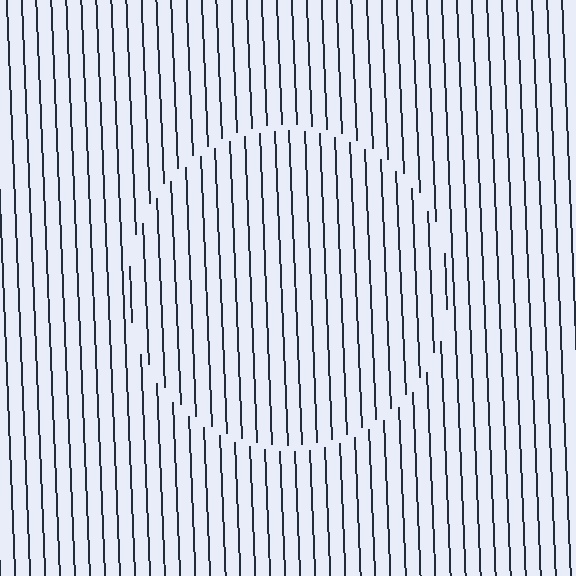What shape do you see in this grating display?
An illusory circle. The interior of the shape contains the same grating, shifted by half a period — the contour is defined by the phase discontinuity where line-ends from the inner and outer gratings abut.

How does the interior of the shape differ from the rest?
The interior of the shape contains the same grating, shifted by half a period — the contour is defined by the phase discontinuity where line-ends from the inner and outer gratings abut.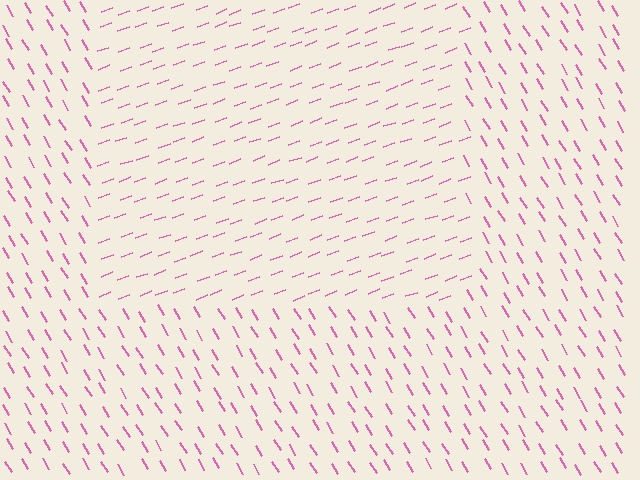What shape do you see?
I see a rectangle.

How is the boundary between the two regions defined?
The boundary is defined purely by a change in line orientation (approximately 79 degrees difference). All lines are the same color and thickness.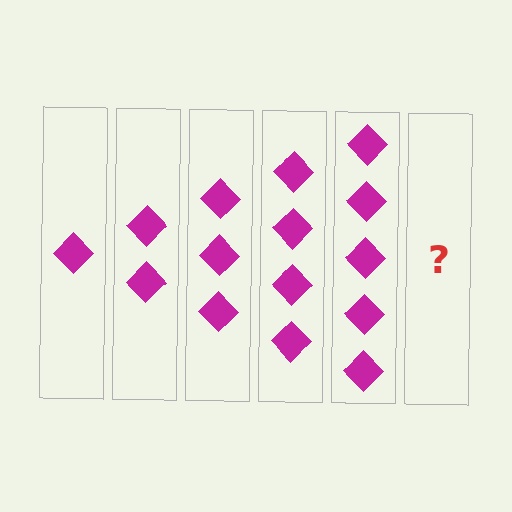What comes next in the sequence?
The next element should be 6 diamonds.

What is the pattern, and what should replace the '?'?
The pattern is that each step adds one more diamond. The '?' should be 6 diamonds.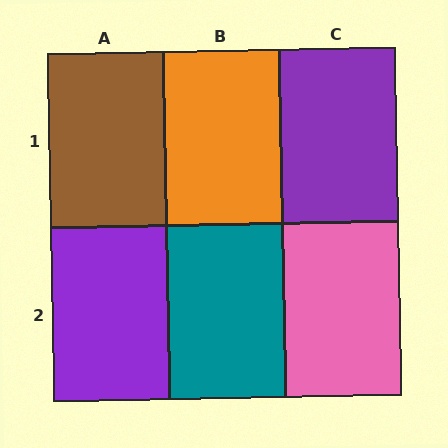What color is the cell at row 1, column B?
Orange.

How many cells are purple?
2 cells are purple.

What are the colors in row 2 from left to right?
Purple, teal, pink.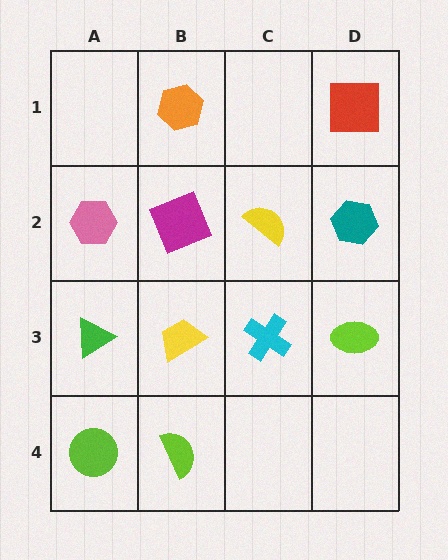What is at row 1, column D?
A red square.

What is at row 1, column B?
An orange hexagon.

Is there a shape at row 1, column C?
No, that cell is empty.